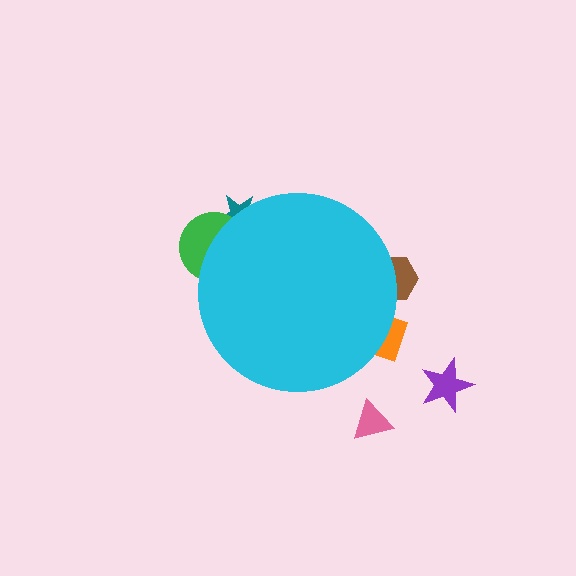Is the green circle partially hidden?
Yes, the green circle is partially hidden behind the cyan circle.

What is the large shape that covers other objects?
A cyan circle.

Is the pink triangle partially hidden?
No, the pink triangle is fully visible.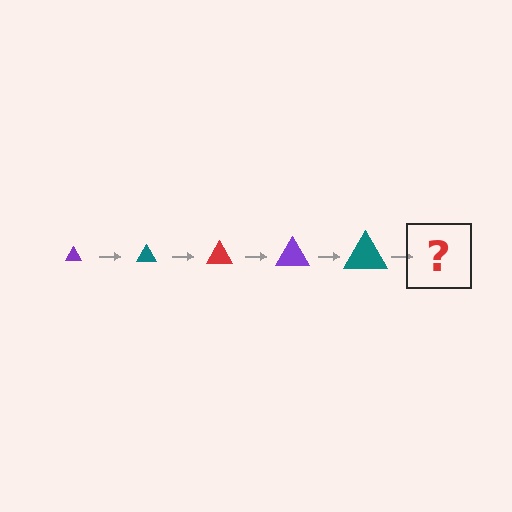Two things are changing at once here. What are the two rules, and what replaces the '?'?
The two rules are that the triangle grows larger each step and the color cycles through purple, teal, and red. The '?' should be a red triangle, larger than the previous one.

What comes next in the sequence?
The next element should be a red triangle, larger than the previous one.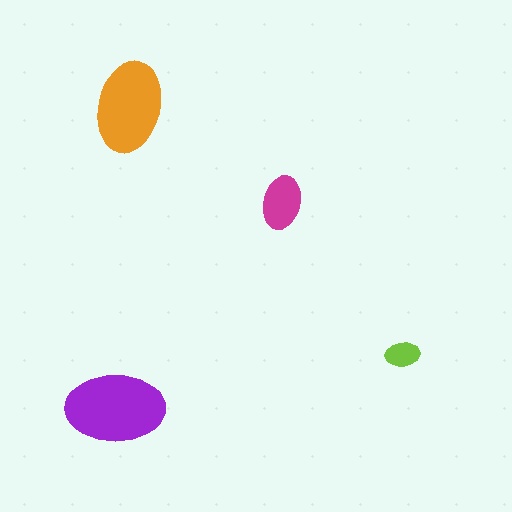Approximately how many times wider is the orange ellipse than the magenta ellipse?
About 1.5 times wider.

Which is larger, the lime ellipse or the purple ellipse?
The purple one.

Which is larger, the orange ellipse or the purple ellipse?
The purple one.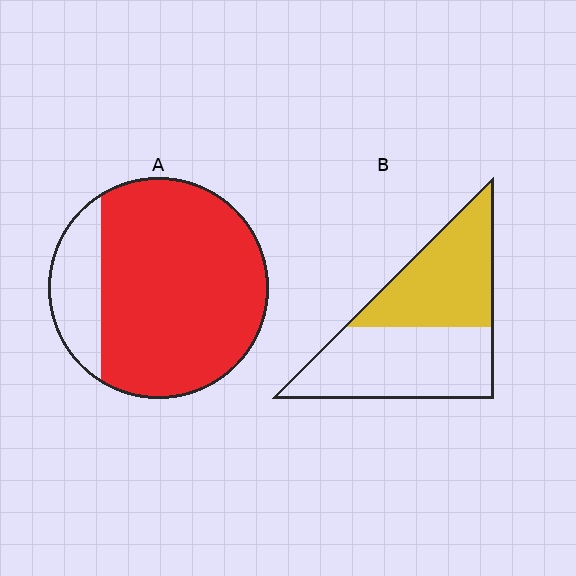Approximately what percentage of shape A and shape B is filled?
A is approximately 80% and B is approximately 45%.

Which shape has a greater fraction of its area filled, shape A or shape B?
Shape A.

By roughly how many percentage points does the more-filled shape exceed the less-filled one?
By roughly 35 percentage points (A over B).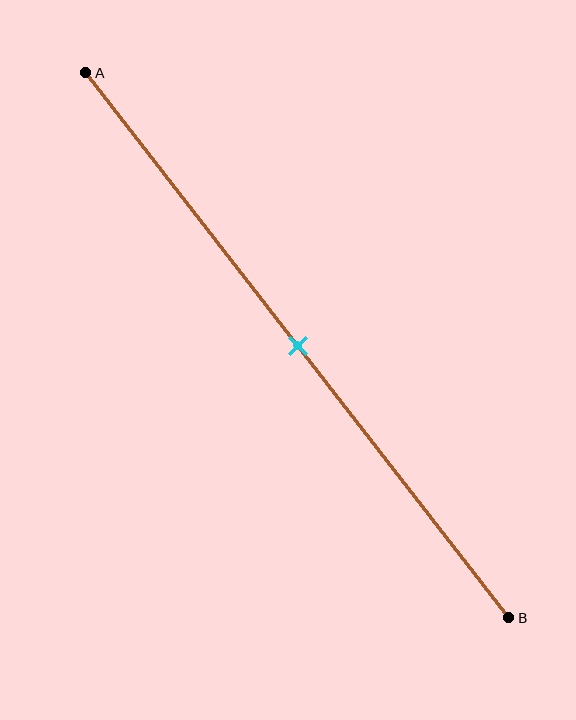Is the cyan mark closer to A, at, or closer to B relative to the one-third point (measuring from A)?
The cyan mark is closer to point B than the one-third point of segment AB.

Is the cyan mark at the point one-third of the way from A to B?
No, the mark is at about 50% from A, not at the 33% one-third point.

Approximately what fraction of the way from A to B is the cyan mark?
The cyan mark is approximately 50% of the way from A to B.